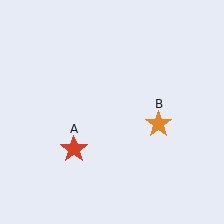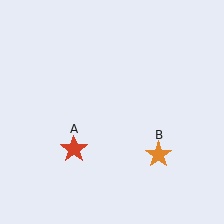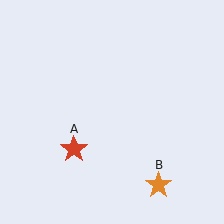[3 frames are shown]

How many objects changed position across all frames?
1 object changed position: orange star (object B).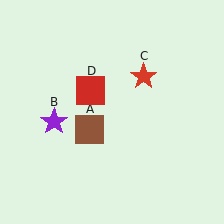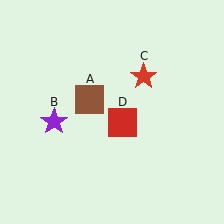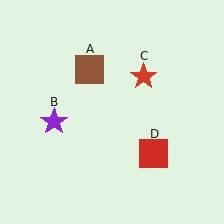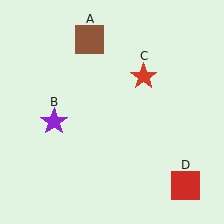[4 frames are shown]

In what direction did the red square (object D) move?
The red square (object D) moved down and to the right.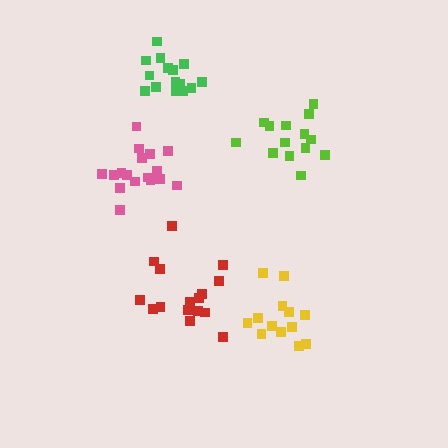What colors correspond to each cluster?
The clusters are colored: pink, yellow, red, lime, green.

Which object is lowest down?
The yellow cluster is bottommost.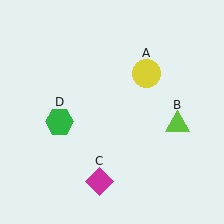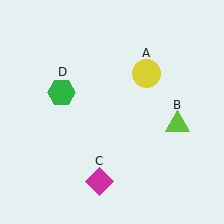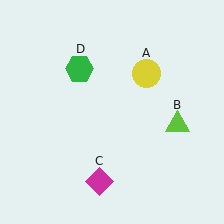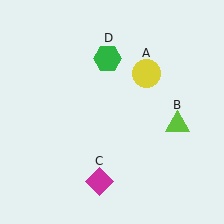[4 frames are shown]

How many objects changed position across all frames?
1 object changed position: green hexagon (object D).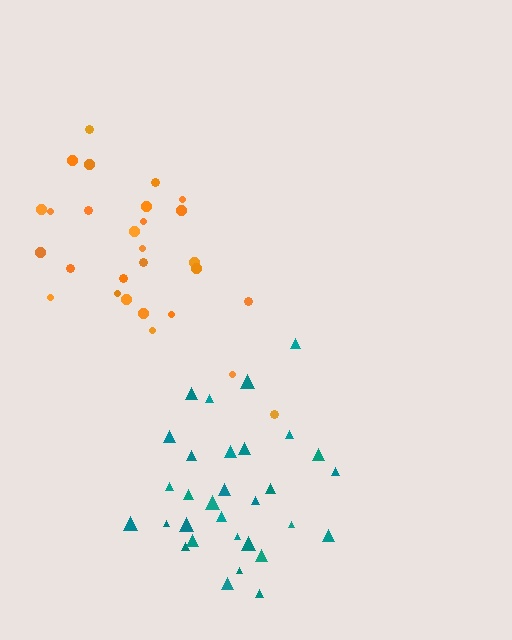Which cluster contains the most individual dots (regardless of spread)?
Teal (31).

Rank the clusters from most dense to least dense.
teal, orange.